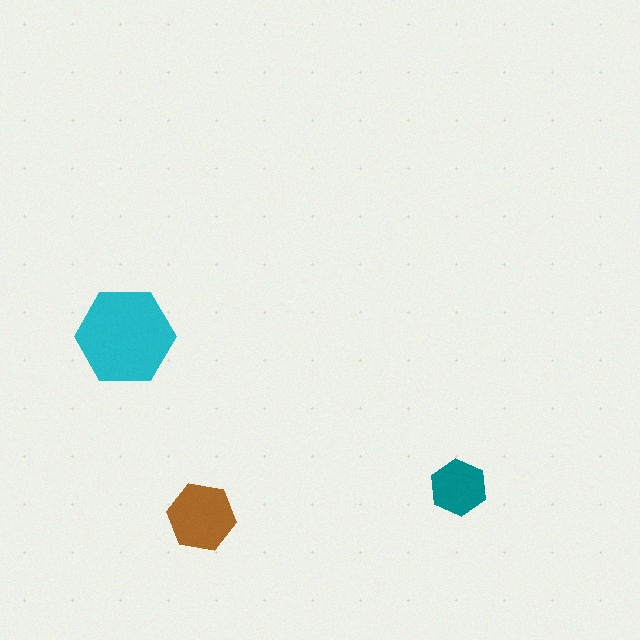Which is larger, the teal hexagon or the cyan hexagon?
The cyan one.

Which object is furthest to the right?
The teal hexagon is rightmost.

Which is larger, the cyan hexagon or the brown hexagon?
The cyan one.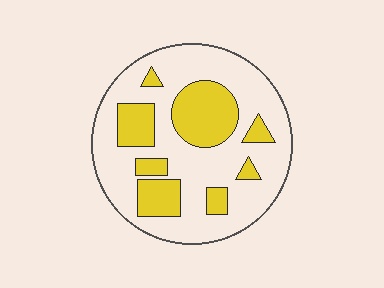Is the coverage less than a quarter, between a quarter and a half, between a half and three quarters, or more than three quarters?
Between a quarter and a half.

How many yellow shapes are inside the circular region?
8.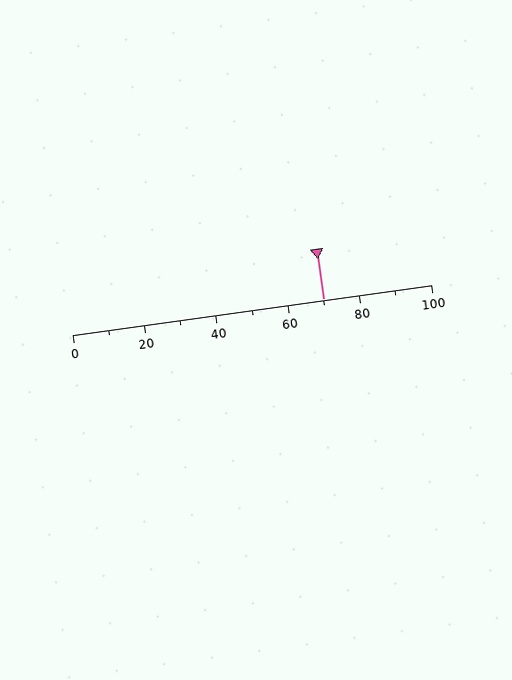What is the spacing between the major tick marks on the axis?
The major ticks are spaced 20 apart.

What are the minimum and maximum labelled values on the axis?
The axis runs from 0 to 100.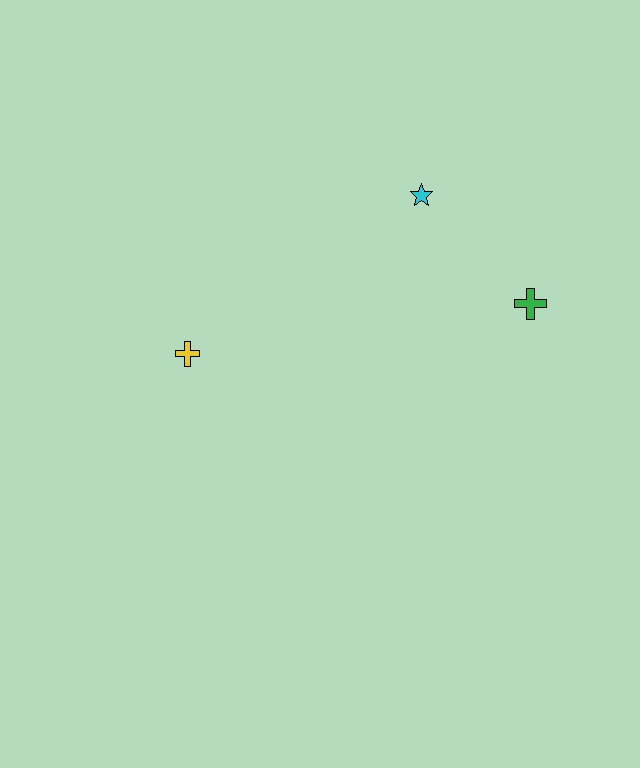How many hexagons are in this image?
There are no hexagons.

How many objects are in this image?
There are 3 objects.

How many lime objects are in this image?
There are no lime objects.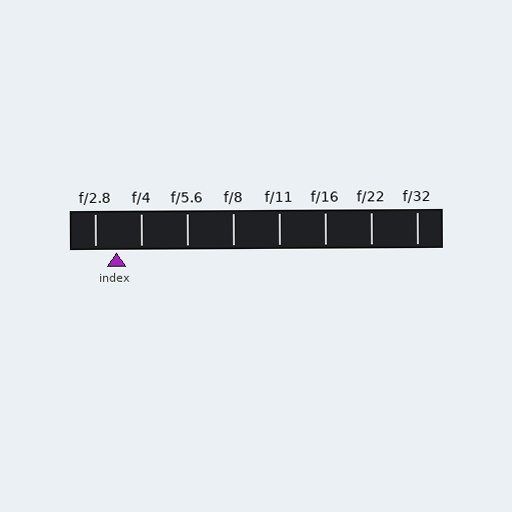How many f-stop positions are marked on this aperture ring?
There are 8 f-stop positions marked.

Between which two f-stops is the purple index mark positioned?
The index mark is between f/2.8 and f/4.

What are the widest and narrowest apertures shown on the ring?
The widest aperture shown is f/2.8 and the narrowest is f/32.